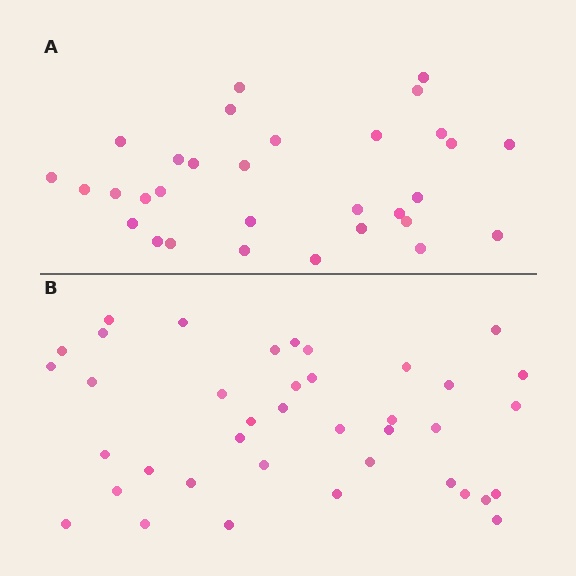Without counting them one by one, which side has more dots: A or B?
Region B (the bottom region) has more dots.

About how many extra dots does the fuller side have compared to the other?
Region B has roughly 8 or so more dots than region A.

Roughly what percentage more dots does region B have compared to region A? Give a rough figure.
About 25% more.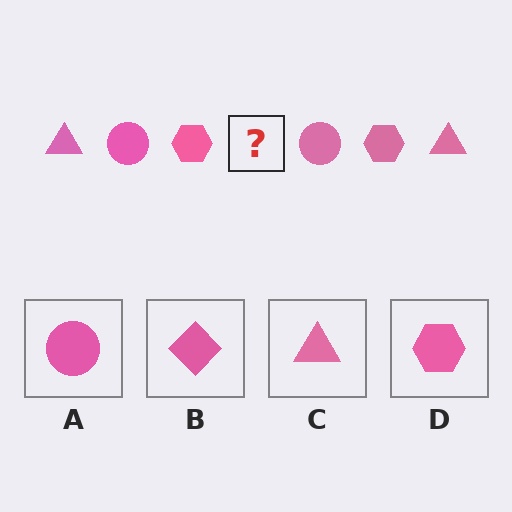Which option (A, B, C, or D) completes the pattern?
C.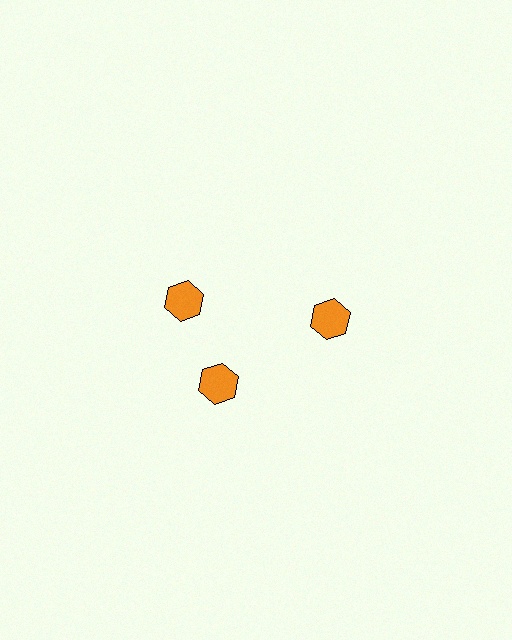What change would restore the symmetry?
The symmetry would be restored by rotating it back into even spacing with its neighbors so that all 3 hexagons sit at equal angles and equal distance from the center.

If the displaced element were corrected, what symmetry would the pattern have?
It would have 3-fold rotational symmetry — the pattern would map onto itself every 120 degrees.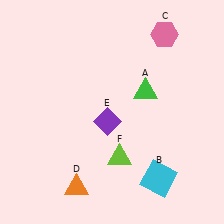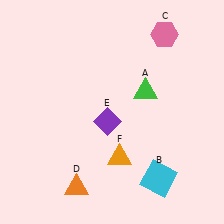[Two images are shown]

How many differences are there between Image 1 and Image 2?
There is 1 difference between the two images.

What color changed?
The triangle (F) changed from lime in Image 1 to orange in Image 2.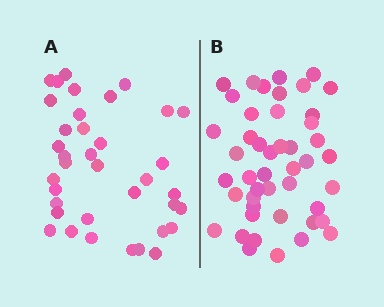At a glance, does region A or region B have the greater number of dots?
Region B (the right region) has more dots.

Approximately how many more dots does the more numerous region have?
Region B has roughly 8 or so more dots than region A.